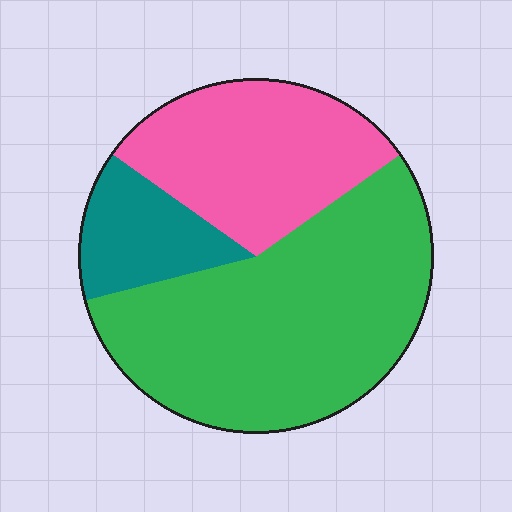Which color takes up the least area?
Teal, at roughly 15%.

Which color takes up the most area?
Green, at roughly 55%.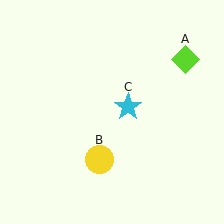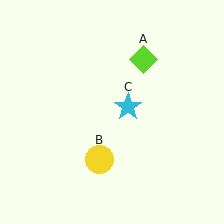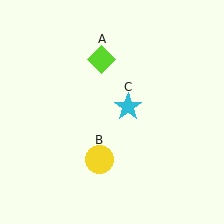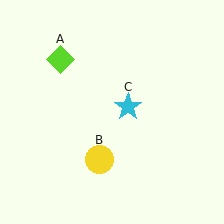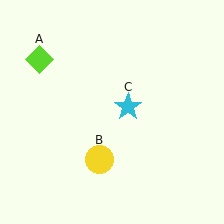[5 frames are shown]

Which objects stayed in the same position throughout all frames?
Yellow circle (object B) and cyan star (object C) remained stationary.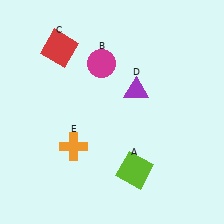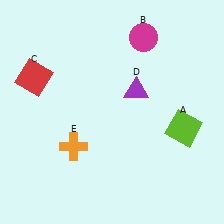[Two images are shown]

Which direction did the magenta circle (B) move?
The magenta circle (B) moved right.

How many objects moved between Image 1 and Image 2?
3 objects moved between the two images.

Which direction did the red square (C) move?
The red square (C) moved down.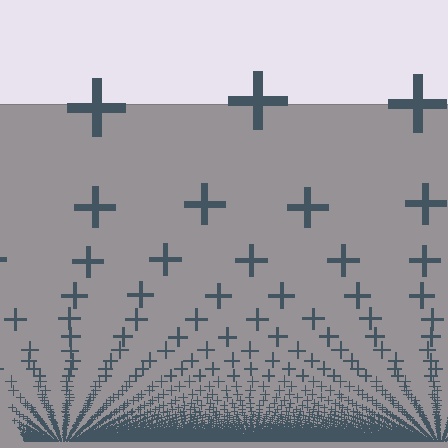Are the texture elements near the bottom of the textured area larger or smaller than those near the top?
Smaller. The gradient is inverted — elements near the bottom are smaller and denser.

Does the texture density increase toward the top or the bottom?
Density increases toward the bottom.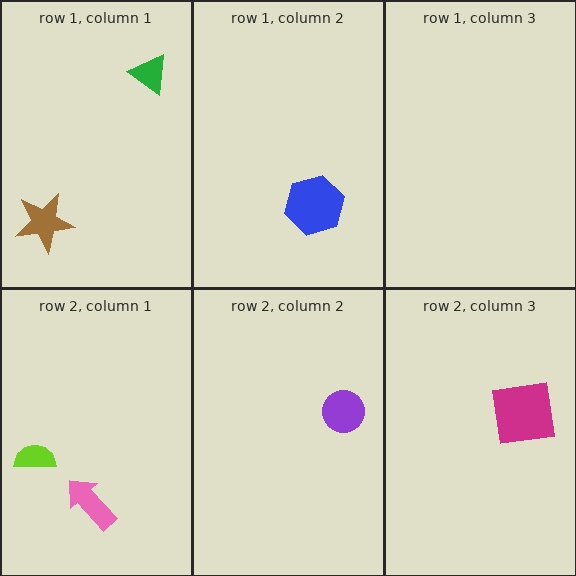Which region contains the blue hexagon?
The row 1, column 2 region.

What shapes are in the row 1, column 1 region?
The green triangle, the brown star.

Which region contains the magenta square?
The row 2, column 3 region.